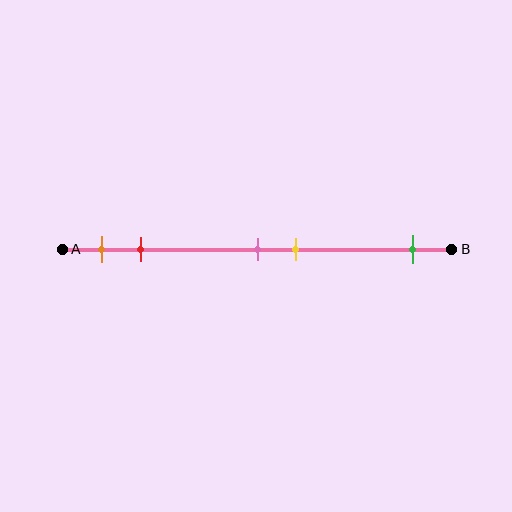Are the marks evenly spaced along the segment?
No, the marks are not evenly spaced.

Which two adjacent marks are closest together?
The pink and yellow marks are the closest adjacent pair.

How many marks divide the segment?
There are 5 marks dividing the segment.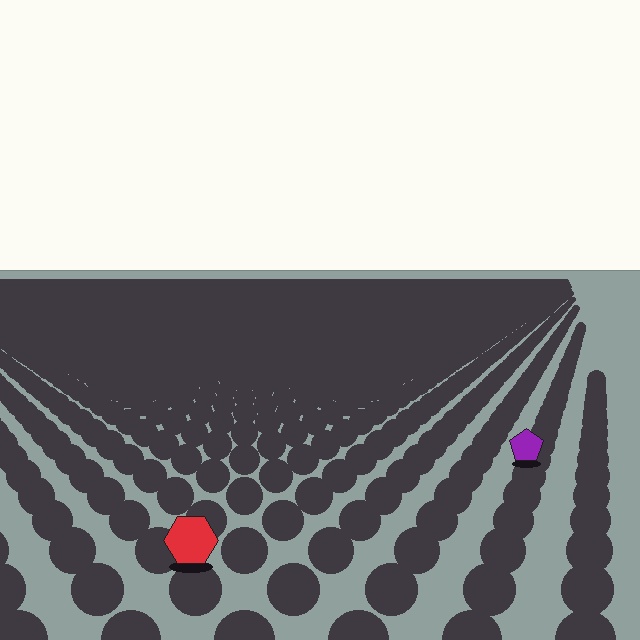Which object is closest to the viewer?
The red hexagon is closest. The texture marks near it are larger and more spread out.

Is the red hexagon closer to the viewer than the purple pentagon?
Yes. The red hexagon is closer — you can tell from the texture gradient: the ground texture is coarser near it.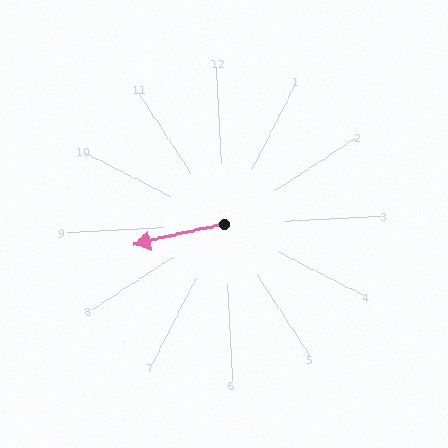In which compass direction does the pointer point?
West.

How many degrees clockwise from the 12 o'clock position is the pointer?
Approximately 260 degrees.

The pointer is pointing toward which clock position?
Roughly 9 o'clock.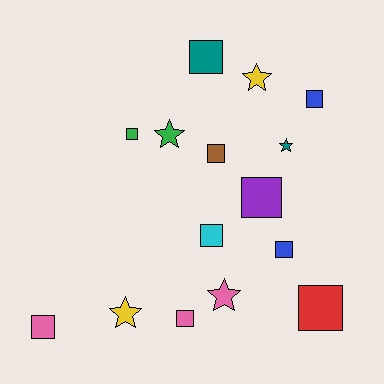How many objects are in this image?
There are 15 objects.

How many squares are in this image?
There are 10 squares.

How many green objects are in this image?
There are 2 green objects.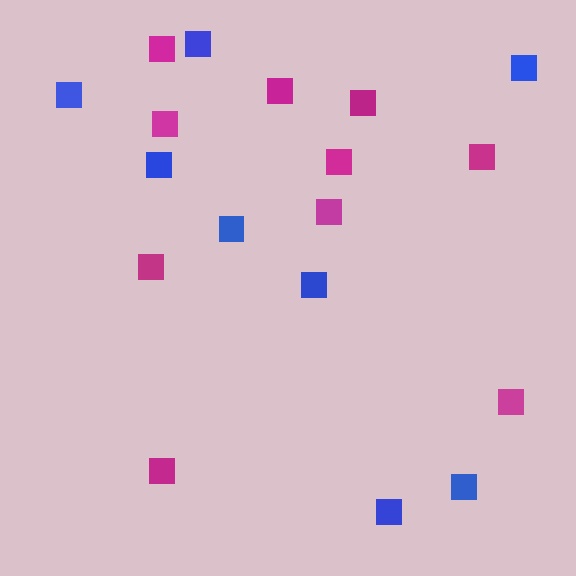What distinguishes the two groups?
There are 2 groups: one group of blue squares (8) and one group of magenta squares (10).